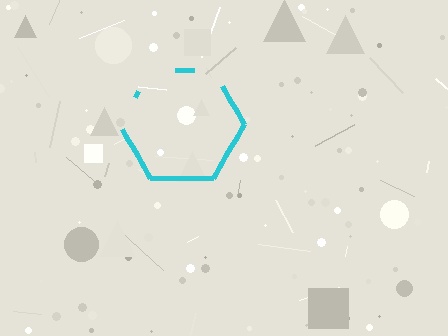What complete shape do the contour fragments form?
The contour fragments form a hexagon.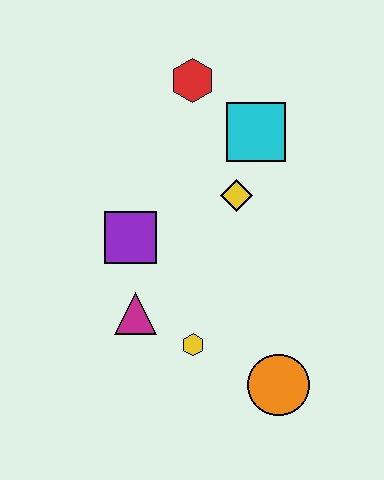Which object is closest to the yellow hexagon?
The magenta triangle is closest to the yellow hexagon.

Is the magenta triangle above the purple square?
No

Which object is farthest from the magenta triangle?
The red hexagon is farthest from the magenta triangle.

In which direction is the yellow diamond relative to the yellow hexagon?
The yellow diamond is above the yellow hexagon.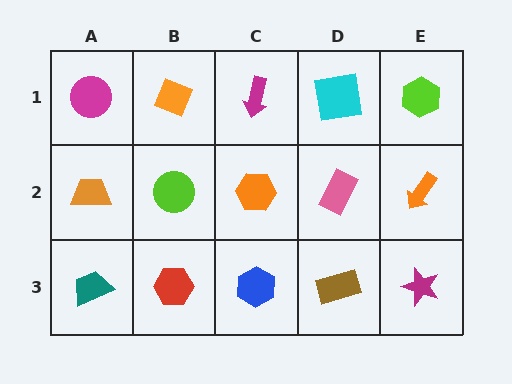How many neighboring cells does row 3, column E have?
2.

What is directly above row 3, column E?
An orange arrow.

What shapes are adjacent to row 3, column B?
A lime circle (row 2, column B), a teal trapezoid (row 3, column A), a blue hexagon (row 3, column C).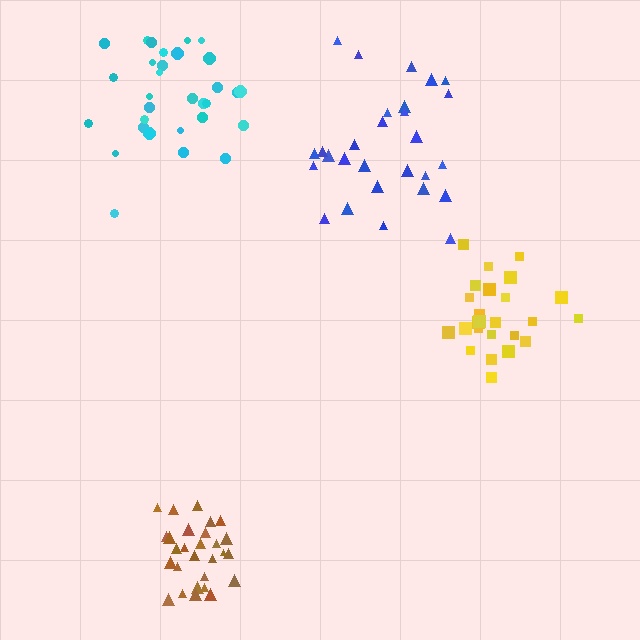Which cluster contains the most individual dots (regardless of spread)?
Cyan (31).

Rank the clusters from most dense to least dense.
brown, yellow, cyan, blue.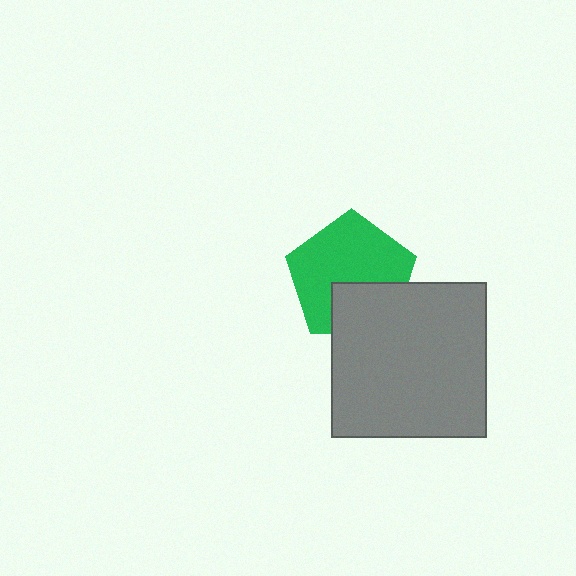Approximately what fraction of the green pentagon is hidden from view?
Roughly 31% of the green pentagon is hidden behind the gray square.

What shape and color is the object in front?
The object in front is a gray square.